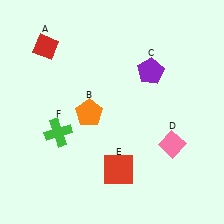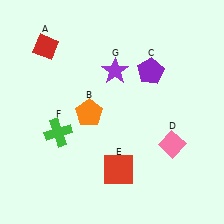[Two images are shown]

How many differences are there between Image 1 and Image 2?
There is 1 difference between the two images.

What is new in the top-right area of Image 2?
A purple star (G) was added in the top-right area of Image 2.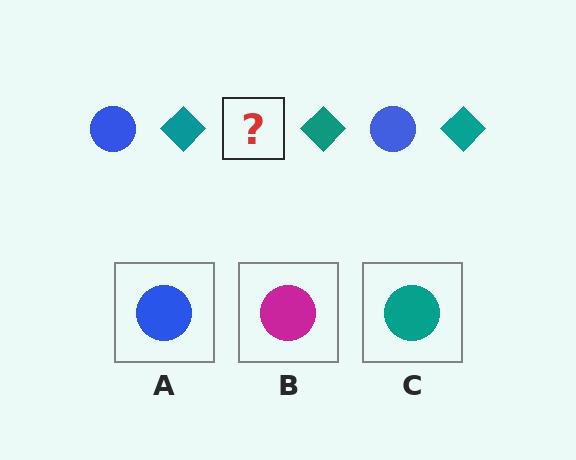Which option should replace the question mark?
Option A.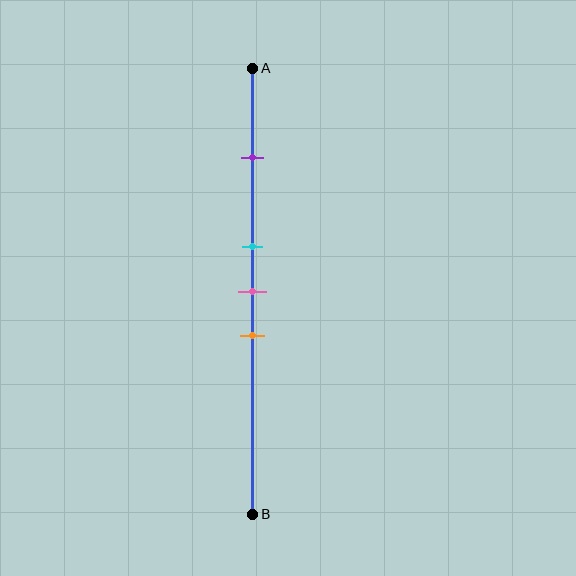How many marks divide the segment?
There are 4 marks dividing the segment.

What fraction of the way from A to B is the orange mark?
The orange mark is approximately 60% (0.6) of the way from A to B.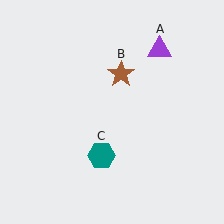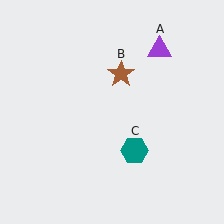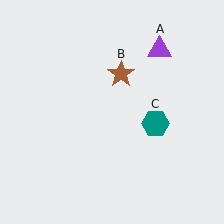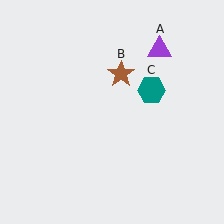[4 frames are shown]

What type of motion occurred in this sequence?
The teal hexagon (object C) rotated counterclockwise around the center of the scene.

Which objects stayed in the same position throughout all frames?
Purple triangle (object A) and brown star (object B) remained stationary.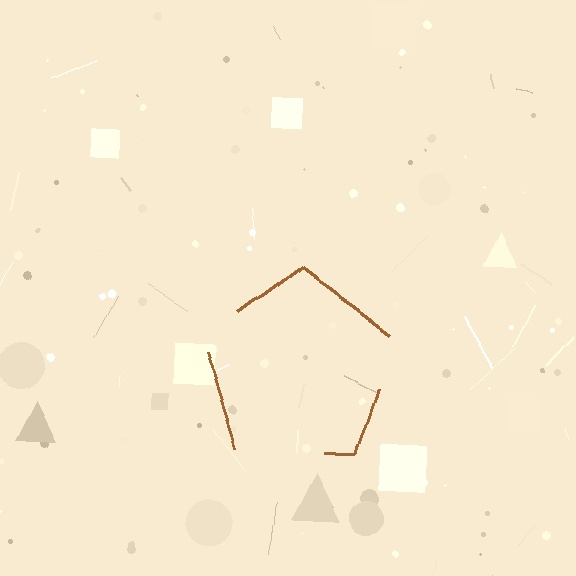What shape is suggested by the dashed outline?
The dashed outline suggests a pentagon.